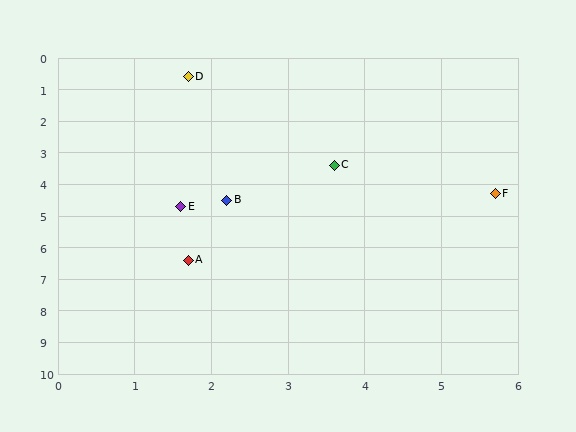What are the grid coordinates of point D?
Point D is at approximately (1.7, 0.6).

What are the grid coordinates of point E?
Point E is at approximately (1.6, 4.7).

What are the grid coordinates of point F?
Point F is at approximately (5.7, 4.3).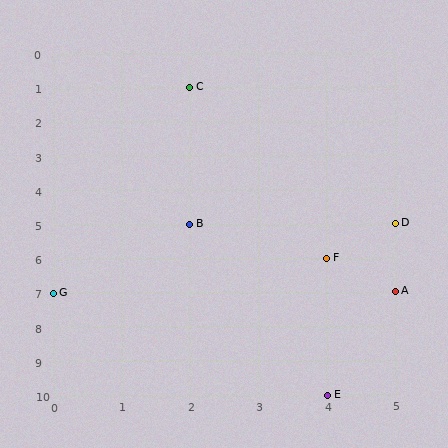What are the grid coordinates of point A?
Point A is at grid coordinates (5, 7).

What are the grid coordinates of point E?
Point E is at grid coordinates (4, 10).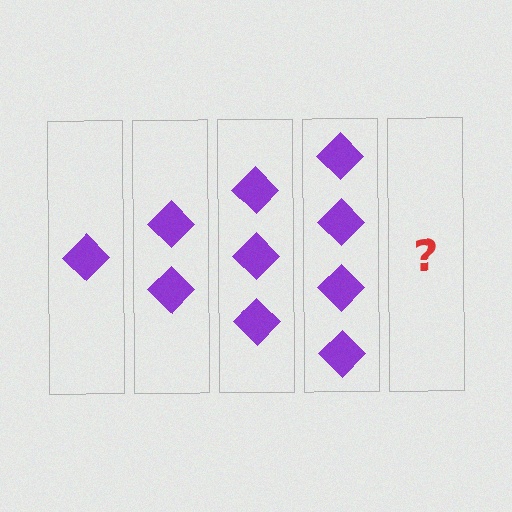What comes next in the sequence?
The next element should be 5 diamonds.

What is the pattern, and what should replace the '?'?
The pattern is that each step adds one more diamond. The '?' should be 5 diamonds.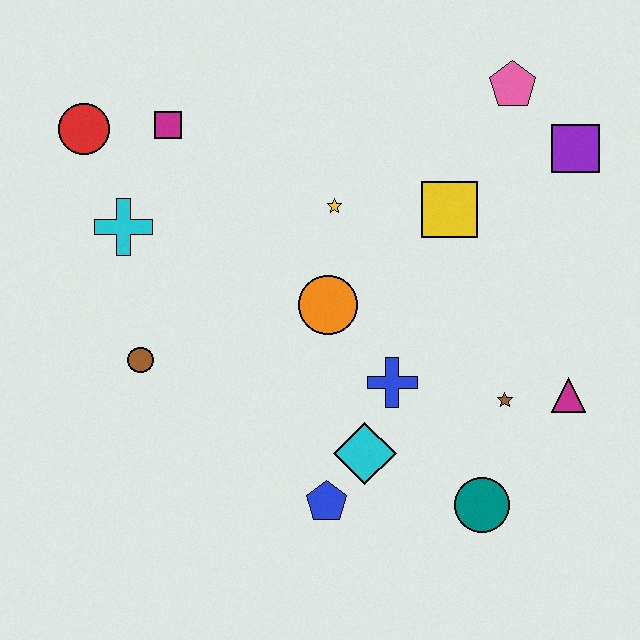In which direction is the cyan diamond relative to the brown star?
The cyan diamond is to the left of the brown star.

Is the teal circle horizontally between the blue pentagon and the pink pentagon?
Yes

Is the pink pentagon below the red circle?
No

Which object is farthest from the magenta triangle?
The red circle is farthest from the magenta triangle.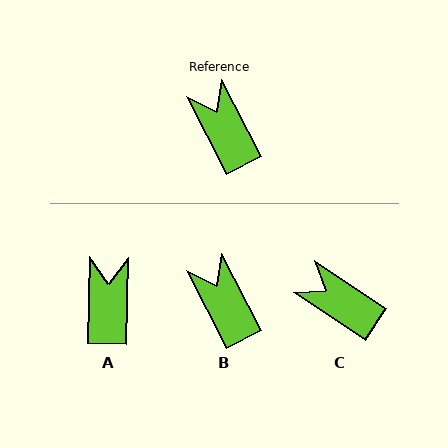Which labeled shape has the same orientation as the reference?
B.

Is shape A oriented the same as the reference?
No, it is off by about 28 degrees.